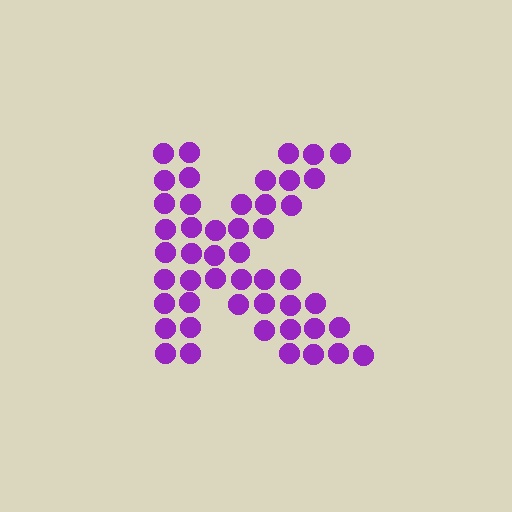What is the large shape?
The large shape is the letter K.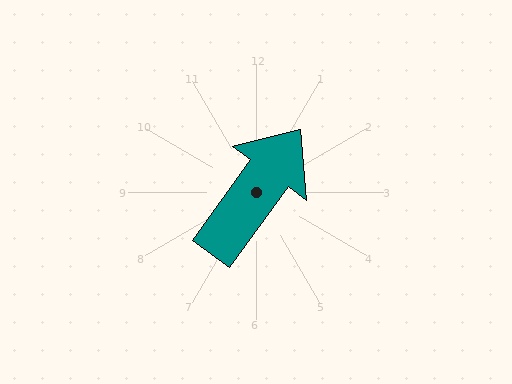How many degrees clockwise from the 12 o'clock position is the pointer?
Approximately 36 degrees.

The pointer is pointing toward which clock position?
Roughly 1 o'clock.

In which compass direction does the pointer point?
Northeast.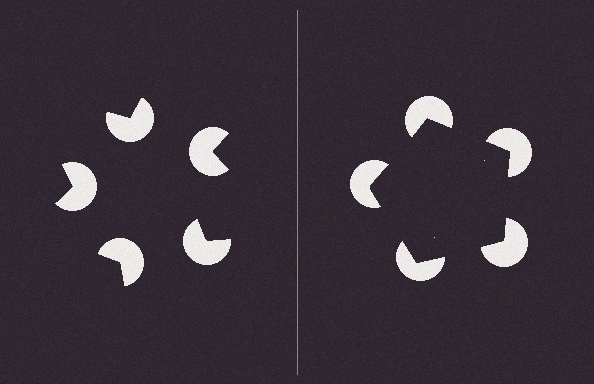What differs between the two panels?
The pac-man discs are positioned identically on both sides; only the wedge orientations differ. On the right they align to a pentagon; on the left they are misaligned.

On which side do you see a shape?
An illusory pentagon appears on the right side. On the left side the wedge cuts are rotated, so no coherent shape forms.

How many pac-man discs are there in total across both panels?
10 — 5 on each side.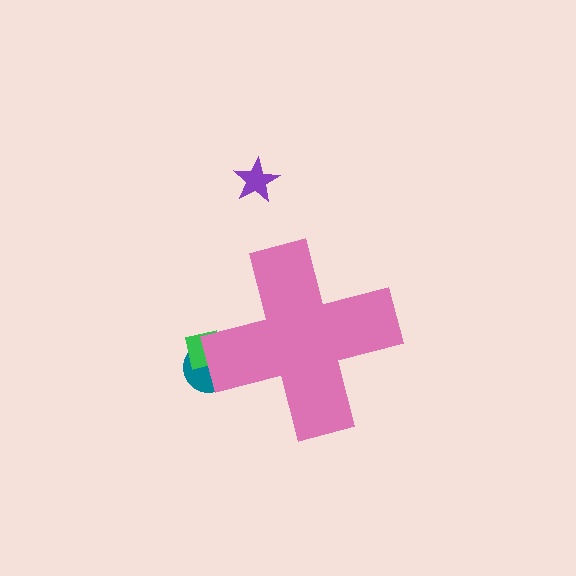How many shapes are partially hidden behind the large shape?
2 shapes are partially hidden.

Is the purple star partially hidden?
No, the purple star is fully visible.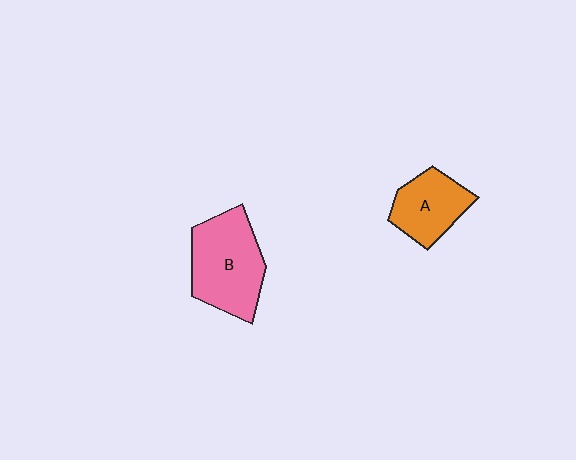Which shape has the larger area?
Shape B (pink).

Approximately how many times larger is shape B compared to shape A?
Approximately 1.5 times.